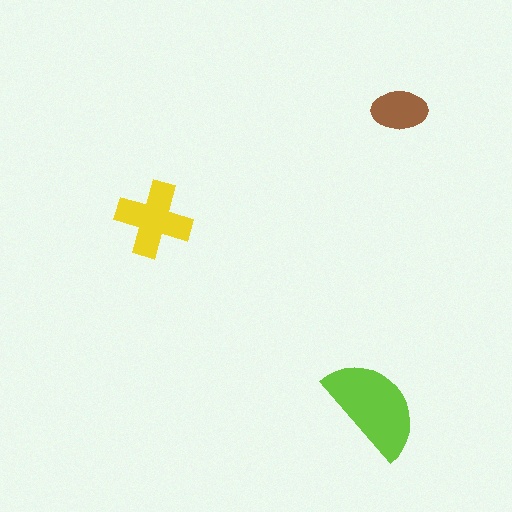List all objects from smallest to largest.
The brown ellipse, the yellow cross, the lime semicircle.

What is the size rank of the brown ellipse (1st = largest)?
3rd.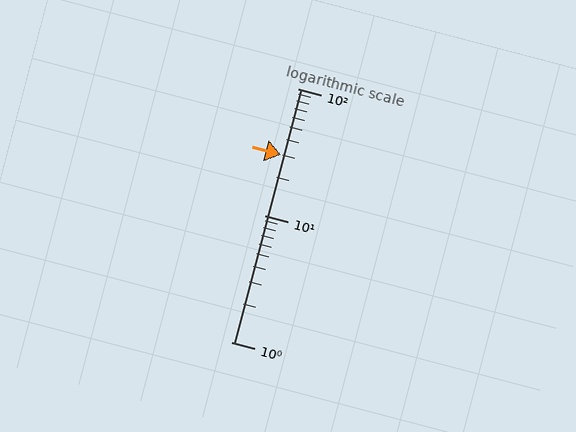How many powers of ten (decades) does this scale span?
The scale spans 2 decades, from 1 to 100.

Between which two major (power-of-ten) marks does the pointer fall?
The pointer is between 10 and 100.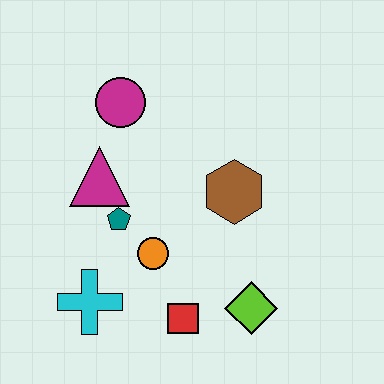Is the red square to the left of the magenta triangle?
No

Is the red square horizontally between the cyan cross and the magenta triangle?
No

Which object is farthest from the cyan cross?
The magenta circle is farthest from the cyan cross.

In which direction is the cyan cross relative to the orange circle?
The cyan cross is to the left of the orange circle.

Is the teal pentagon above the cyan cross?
Yes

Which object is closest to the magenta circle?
The magenta triangle is closest to the magenta circle.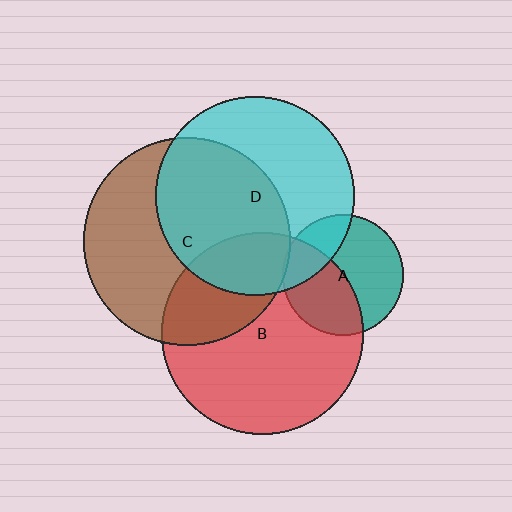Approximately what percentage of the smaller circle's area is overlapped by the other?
Approximately 45%.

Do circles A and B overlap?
Yes.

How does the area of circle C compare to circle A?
Approximately 2.9 times.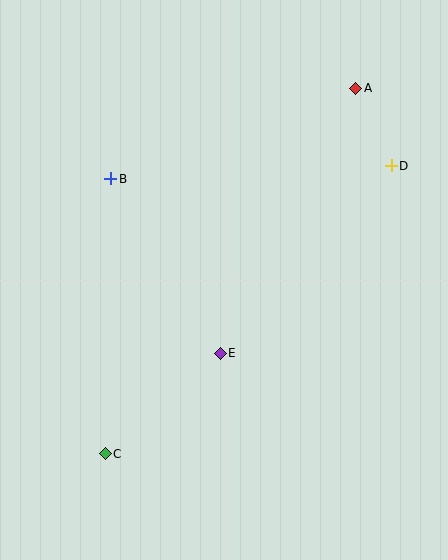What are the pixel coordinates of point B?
Point B is at (111, 179).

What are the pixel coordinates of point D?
Point D is at (391, 166).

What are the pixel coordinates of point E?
Point E is at (220, 353).